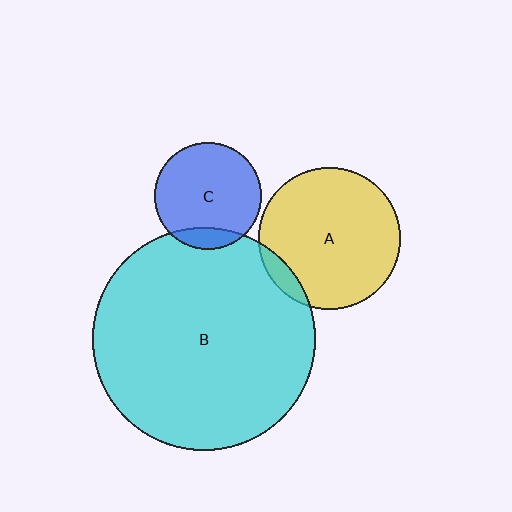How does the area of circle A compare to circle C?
Approximately 1.8 times.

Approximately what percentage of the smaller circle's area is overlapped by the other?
Approximately 15%.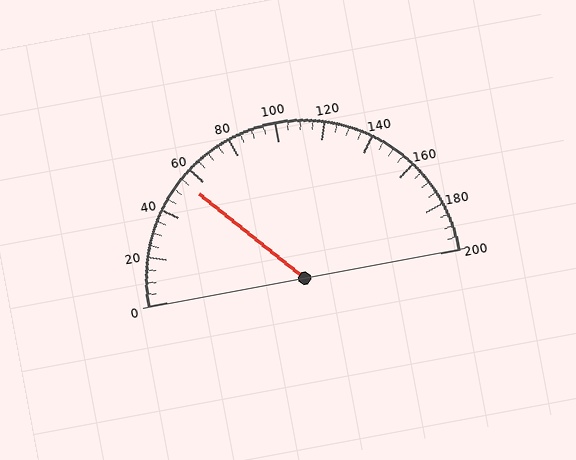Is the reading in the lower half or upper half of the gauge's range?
The reading is in the lower half of the range (0 to 200).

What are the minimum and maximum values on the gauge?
The gauge ranges from 0 to 200.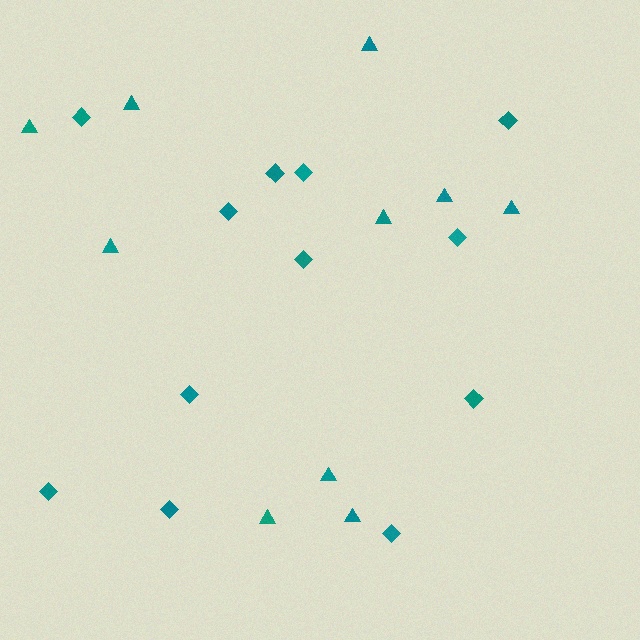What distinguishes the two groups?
There are 2 groups: one group of diamonds (12) and one group of triangles (10).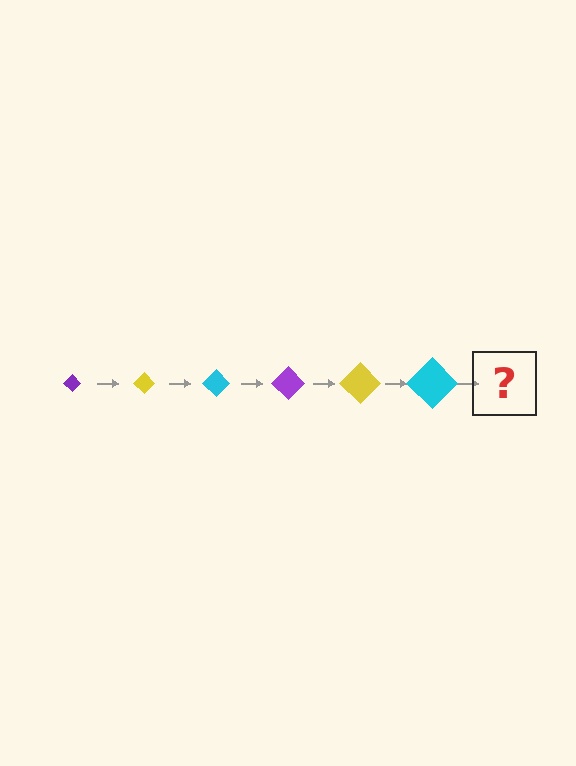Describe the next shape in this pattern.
It should be a purple diamond, larger than the previous one.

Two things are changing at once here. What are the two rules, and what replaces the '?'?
The two rules are that the diamond grows larger each step and the color cycles through purple, yellow, and cyan. The '?' should be a purple diamond, larger than the previous one.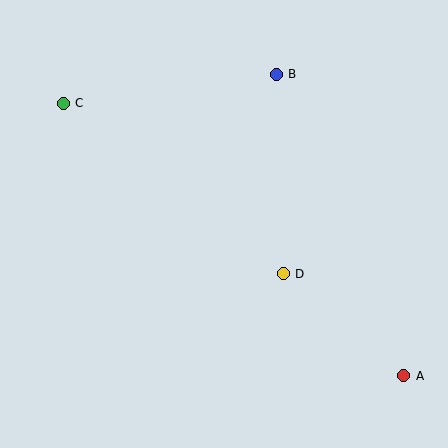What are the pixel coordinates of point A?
Point A is at (404, 376).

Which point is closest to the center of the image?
Point D at (283, 274) is closest to the center.